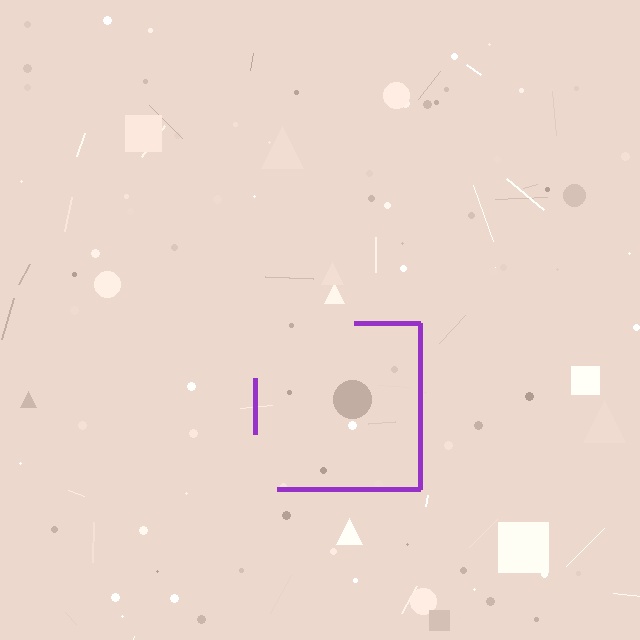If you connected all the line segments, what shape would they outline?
They would outline a square.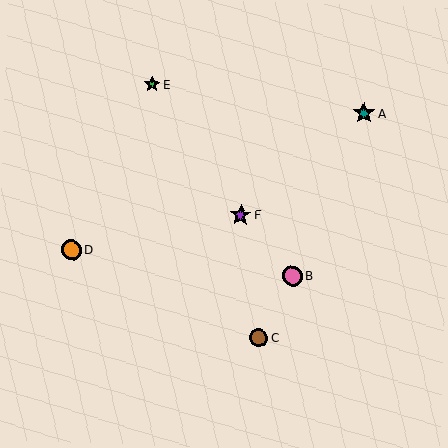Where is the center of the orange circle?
The center of the orange circle is at (71, 250).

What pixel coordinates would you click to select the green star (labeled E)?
Click at (152, 84) to select the green star E.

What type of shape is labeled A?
Shape A is a teal star.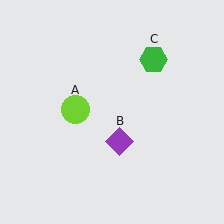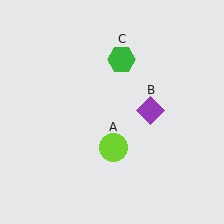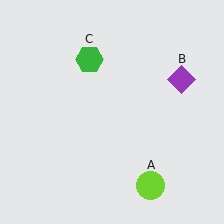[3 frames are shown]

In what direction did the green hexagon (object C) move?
The green hexagon (object C) moved left.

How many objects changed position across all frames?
3 objects changed position: lime circle (object A), purple diamond (object B), green hexagon (object C).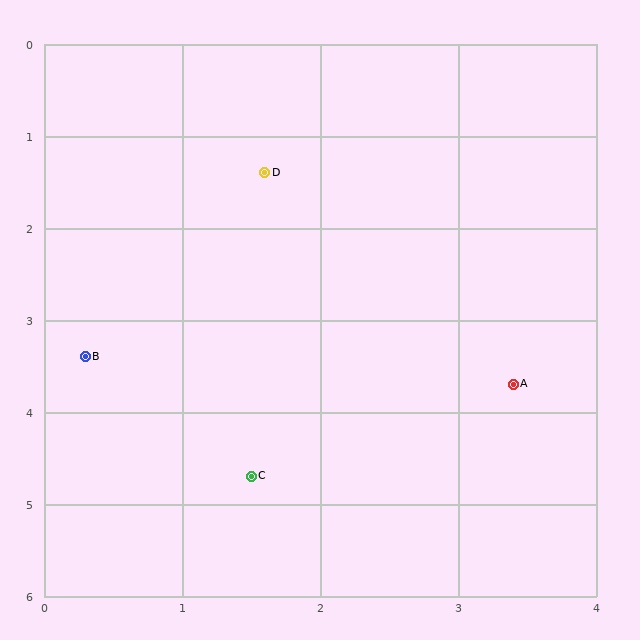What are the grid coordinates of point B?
Point B is at approximately (0.3, 3.4).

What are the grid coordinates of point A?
Point A is at approximately (3.4, 3.7).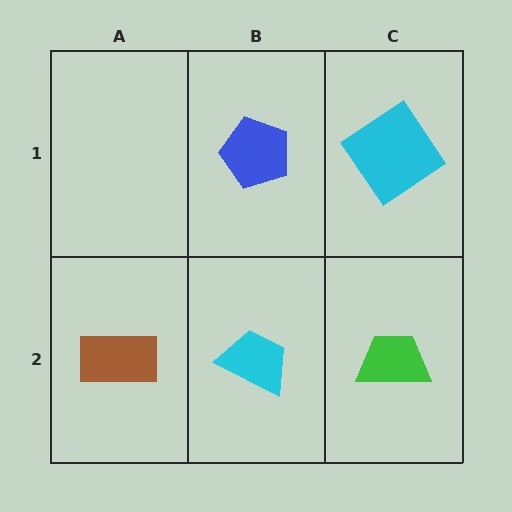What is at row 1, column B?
A blue pentagon.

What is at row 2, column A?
A brown rectangle.